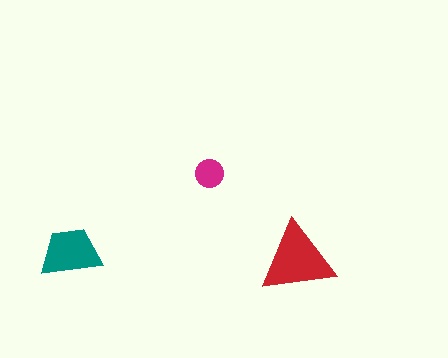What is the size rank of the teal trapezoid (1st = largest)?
2nd.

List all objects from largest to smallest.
The red triangle, the teal trapezoid, the magenta circle.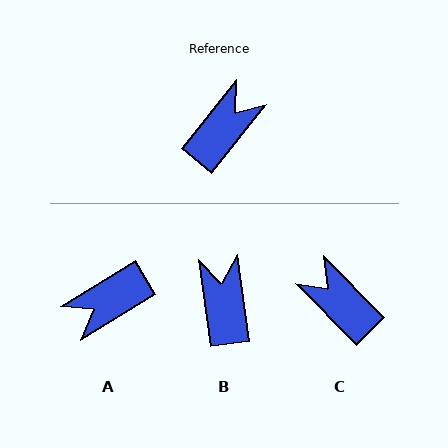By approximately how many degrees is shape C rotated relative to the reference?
Approximately 84 degrees counter-clockwise.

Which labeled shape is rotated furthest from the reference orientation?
A, about 160 degrees away.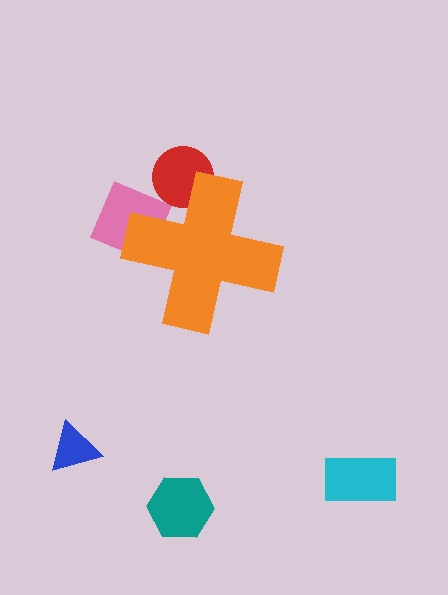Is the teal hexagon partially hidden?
No, the teal hexagon is fully visible.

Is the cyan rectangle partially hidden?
No, the cyan rectangle is fully visible.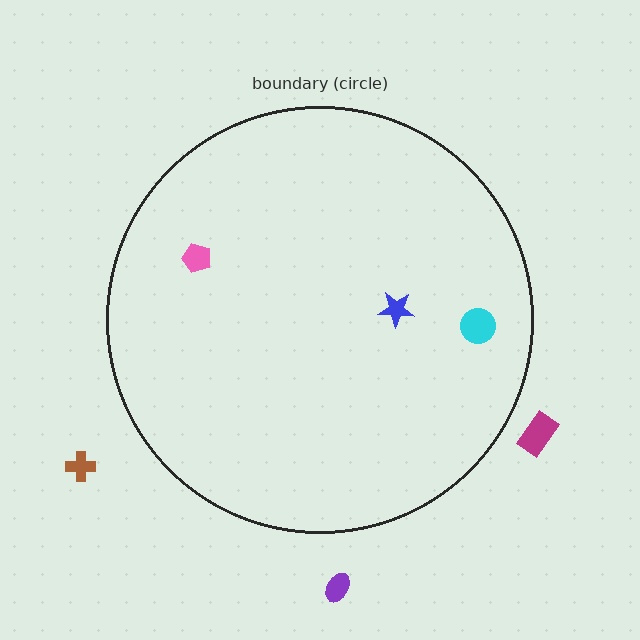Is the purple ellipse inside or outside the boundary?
Outside.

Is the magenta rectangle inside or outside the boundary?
Outside.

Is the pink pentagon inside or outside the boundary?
Inside.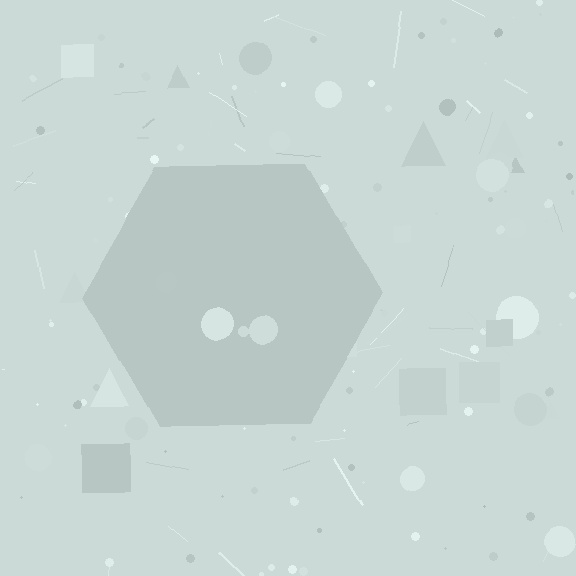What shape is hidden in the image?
A hexagon is hidden in the image.